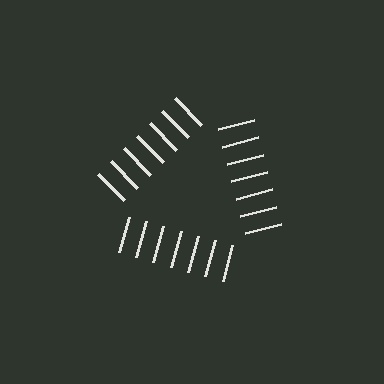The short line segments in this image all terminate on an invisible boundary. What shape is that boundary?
An illusory triangle — the line segments terminate on its edges but no continuous stroke is drawn.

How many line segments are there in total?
21 — 7 along each of the 3 edges.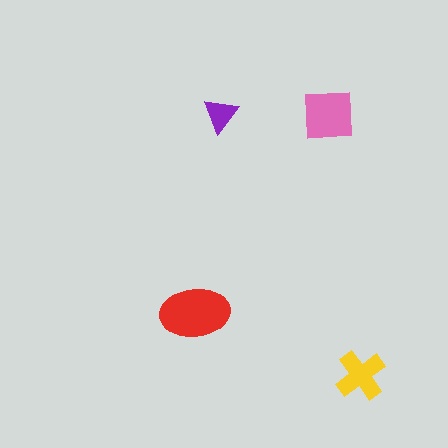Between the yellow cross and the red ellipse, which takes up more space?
The red ellipse.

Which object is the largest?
The red ellipse.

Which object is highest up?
The purple triangle is topmost.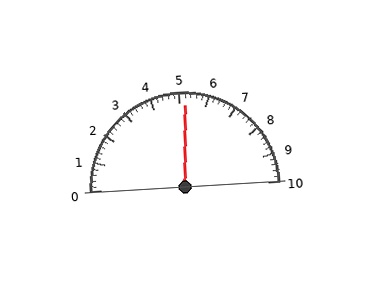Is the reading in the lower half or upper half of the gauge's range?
The reading is in the upper half of the range (0 to 10).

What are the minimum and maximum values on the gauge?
The gauge ranges from 0 to 10.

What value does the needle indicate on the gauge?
The needle indicates approximately 5.2.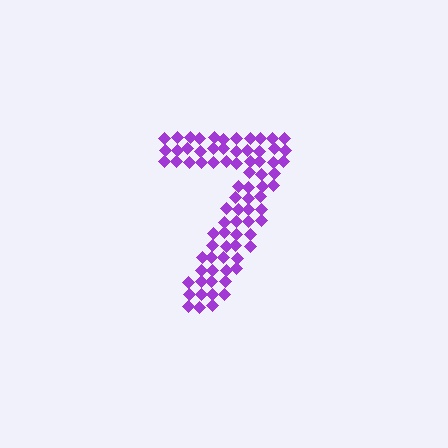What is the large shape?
The large shape is the digit 7.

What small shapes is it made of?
It is made of small diamonds.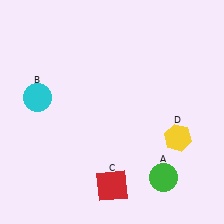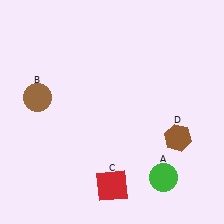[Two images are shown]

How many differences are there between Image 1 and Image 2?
There are 2 differences between the two images.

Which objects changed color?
B changed from cyan to brown. D changed from yellow to brown.